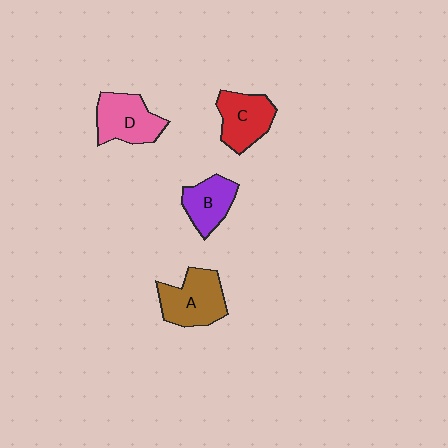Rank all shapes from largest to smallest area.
From largest to smallest: A (brown), D (pink), C (red), B (purple).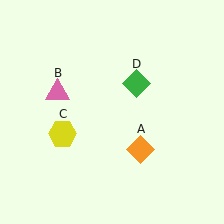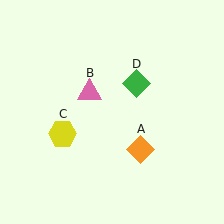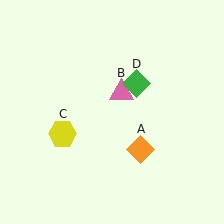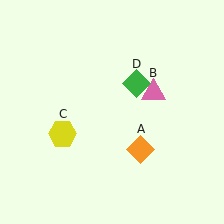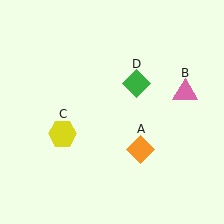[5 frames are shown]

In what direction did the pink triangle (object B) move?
The pink triangle (object B) moved right.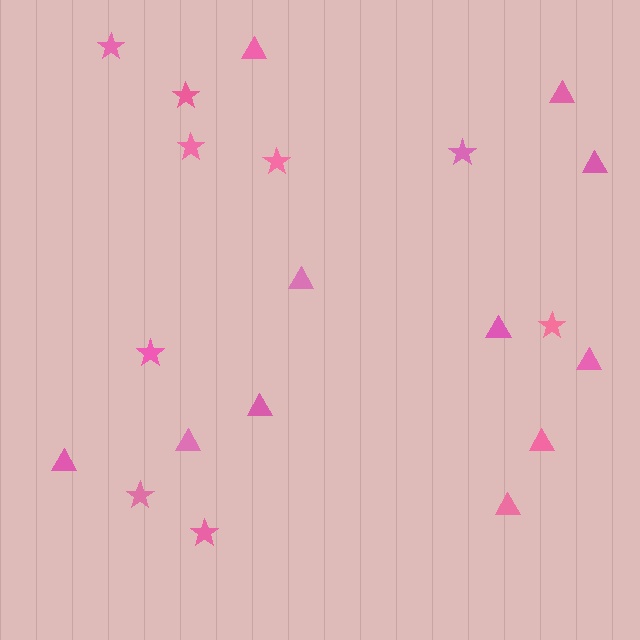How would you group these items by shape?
There are 2 groups: one group of triangles (11) and one group of stars (9).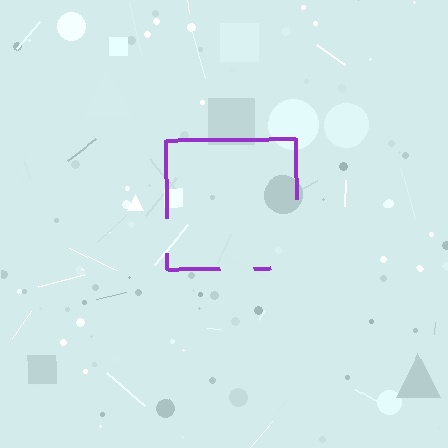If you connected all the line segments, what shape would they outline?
They would outline a square.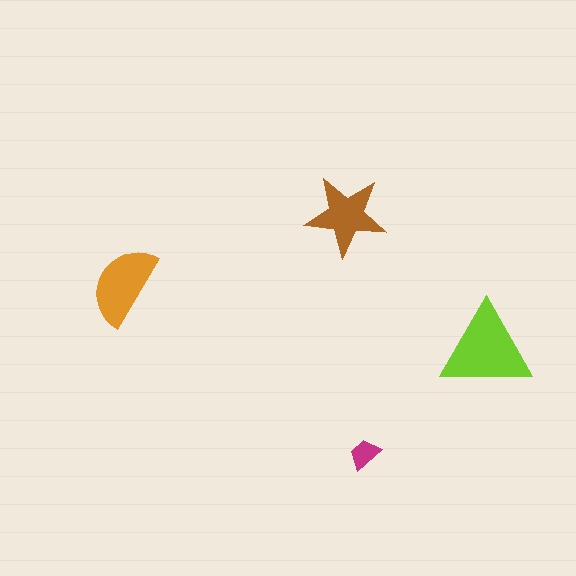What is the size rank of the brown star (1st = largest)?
3rd.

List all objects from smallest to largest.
The magenta trapezoid, the brown star, the orange semicircle, the lime triangle.